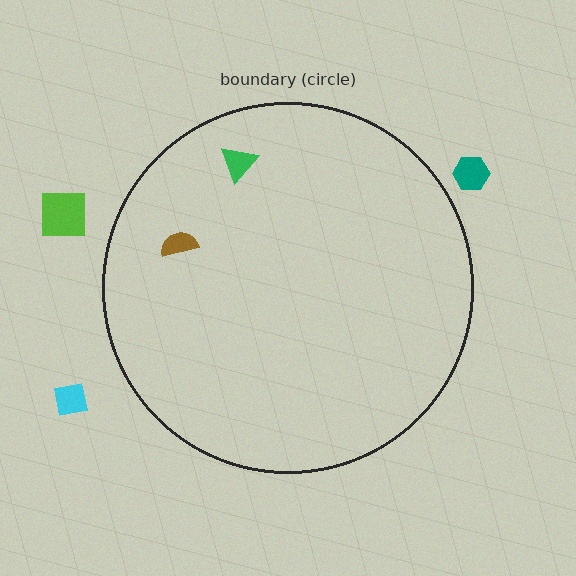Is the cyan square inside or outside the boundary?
Outside.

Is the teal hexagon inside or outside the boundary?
Outside.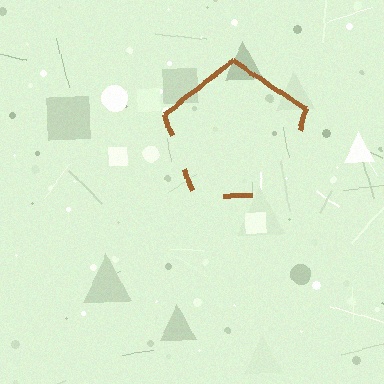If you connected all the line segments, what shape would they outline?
They would outline a pentagon.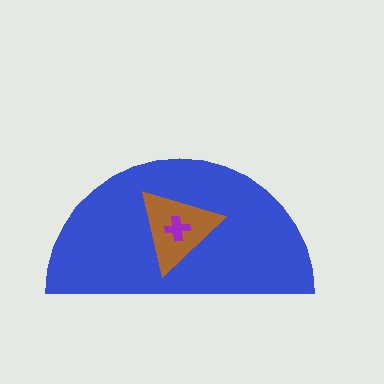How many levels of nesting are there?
3.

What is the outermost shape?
The blue semicircle.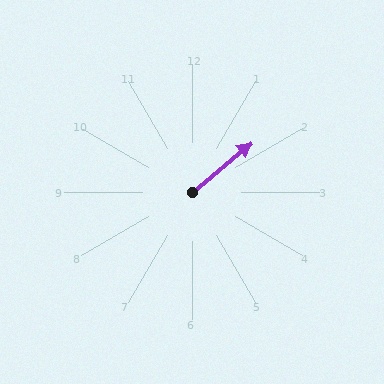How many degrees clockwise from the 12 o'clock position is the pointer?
Approximately 50 degrees.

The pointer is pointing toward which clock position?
Roughly 2 o'clock.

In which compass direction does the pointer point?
Northeast.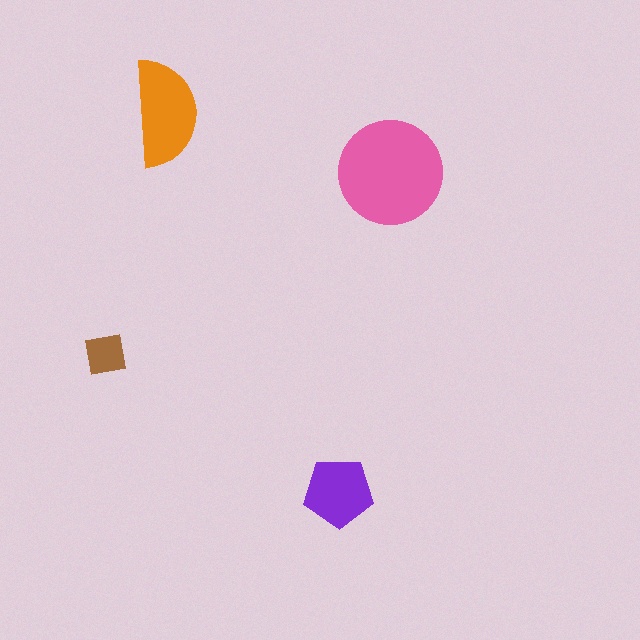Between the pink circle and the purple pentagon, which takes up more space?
The pink circle.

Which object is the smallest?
The brown square.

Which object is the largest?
The pink circle.